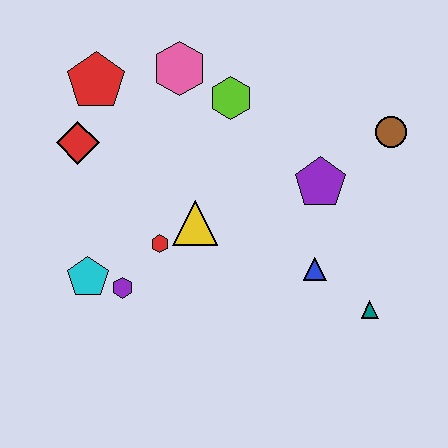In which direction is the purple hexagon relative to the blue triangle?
The purple hexagon is to the left of the blue triangle.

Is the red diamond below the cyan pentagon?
No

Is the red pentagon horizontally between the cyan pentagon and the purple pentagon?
Yes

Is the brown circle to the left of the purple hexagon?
No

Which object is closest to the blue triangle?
The teal triangle is closest to the blue triangle.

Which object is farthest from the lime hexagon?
The teal triangle is farthest from the lime hexagon.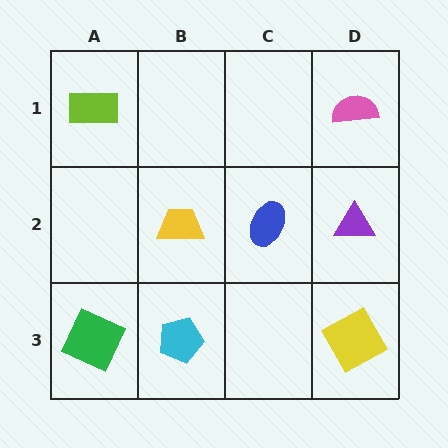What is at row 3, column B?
A cyan pentagon.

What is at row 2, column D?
A purple triangle.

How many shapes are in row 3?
3 shapes.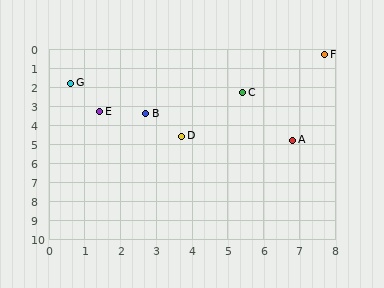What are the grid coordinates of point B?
Point B is at approximately (2.7, 3.4).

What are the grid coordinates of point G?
Point G is at approximately (0.6, 1.8).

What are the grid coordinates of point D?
Point D is at approximately (3.7, 4.6).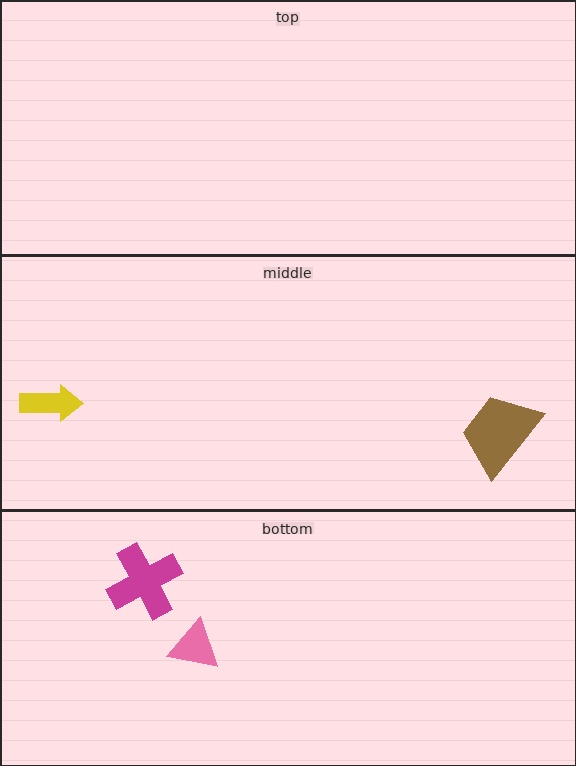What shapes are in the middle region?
The brown trapezoid, the yellow arrow.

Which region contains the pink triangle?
The bottom region.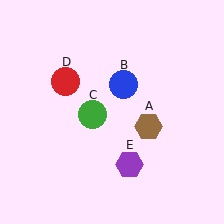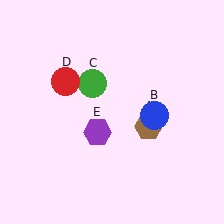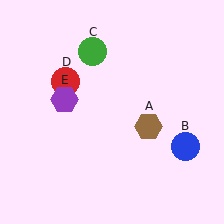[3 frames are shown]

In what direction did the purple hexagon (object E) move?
The purple hexagon (object E) moved up and to the left.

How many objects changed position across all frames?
3 objects changed position: blue circle (object B), green circle (object C), purple hexagon (object E).